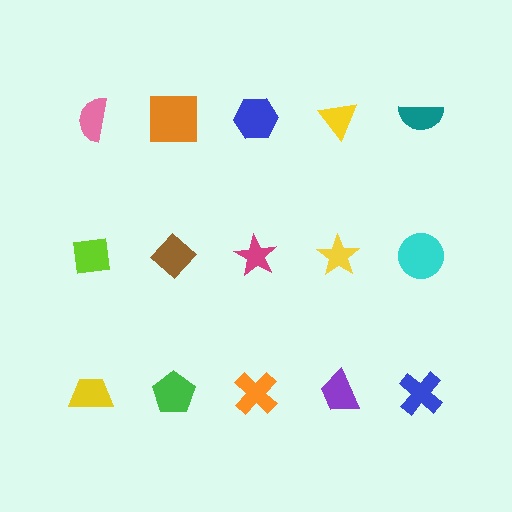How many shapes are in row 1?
5 shapes.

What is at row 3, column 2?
A green pentagon.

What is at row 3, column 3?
An orange cross.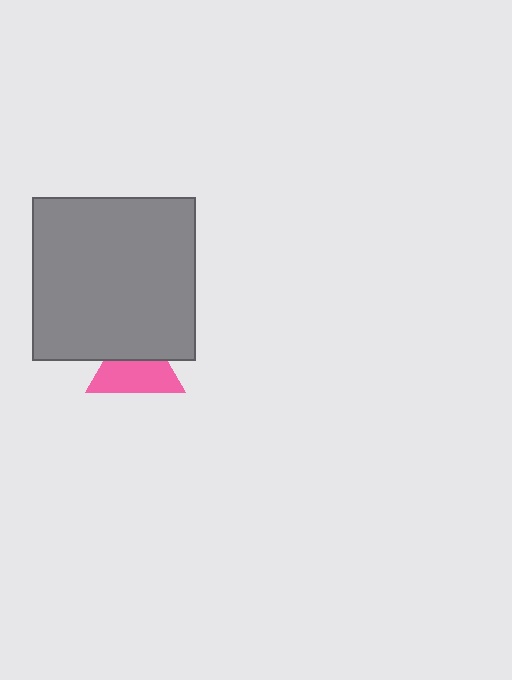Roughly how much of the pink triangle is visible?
About half of it is visible (roughly 60%).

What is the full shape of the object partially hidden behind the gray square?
The partially hidden object is a pink triangle.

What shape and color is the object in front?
The object in front is a gray square.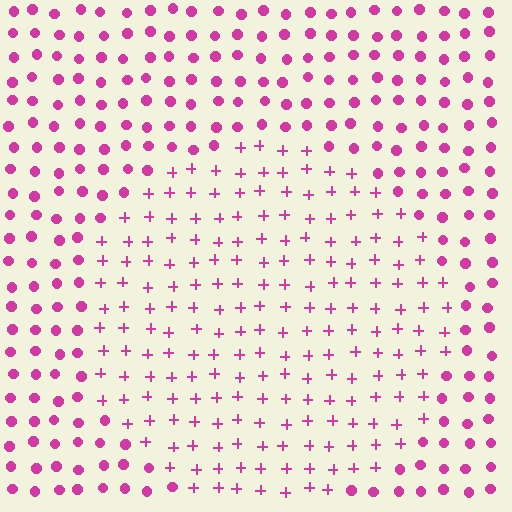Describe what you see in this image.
The image is filled with small magenta elements arranged in a uniform grid. A circle-shaped region contains plus signs, while the surrounding area contains circles. The boundary is defined purely by the change in element shape.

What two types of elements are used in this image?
The image uses plus signs inside the circle region and circles outside it.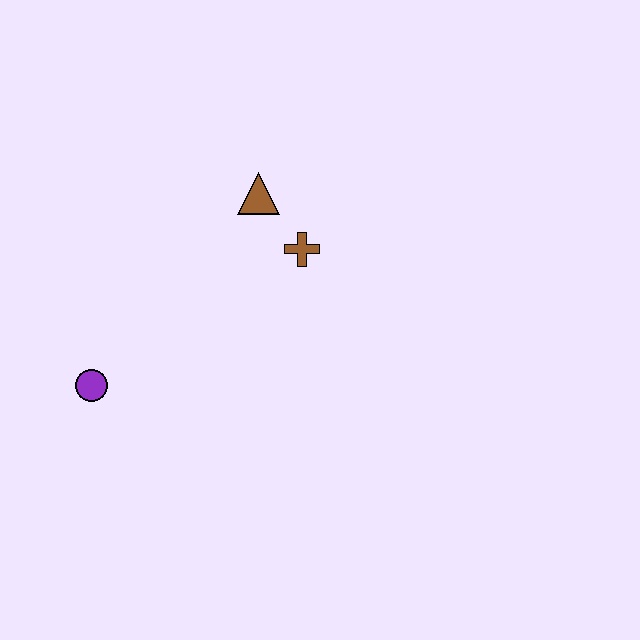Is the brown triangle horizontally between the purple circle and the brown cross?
Yes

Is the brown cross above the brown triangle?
No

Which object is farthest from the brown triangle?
The purple circle is farthest from the brown triangle.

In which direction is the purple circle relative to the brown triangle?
The purple circle is below the brown triangle.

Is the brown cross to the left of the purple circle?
No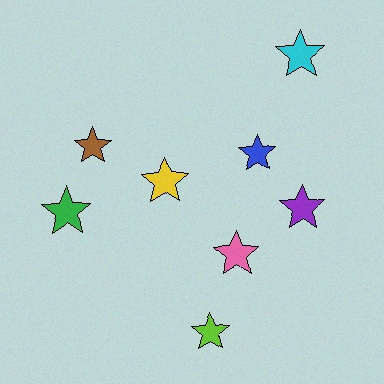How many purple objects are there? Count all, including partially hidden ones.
There is 1 purple object.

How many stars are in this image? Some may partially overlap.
There are 8 stars.